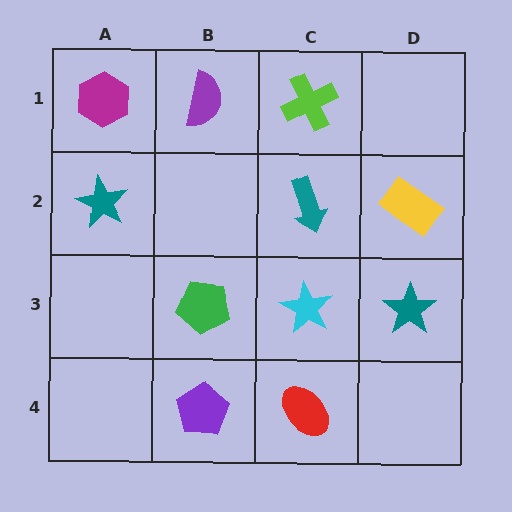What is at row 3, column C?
A cyan star.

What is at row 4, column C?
A red ellipse.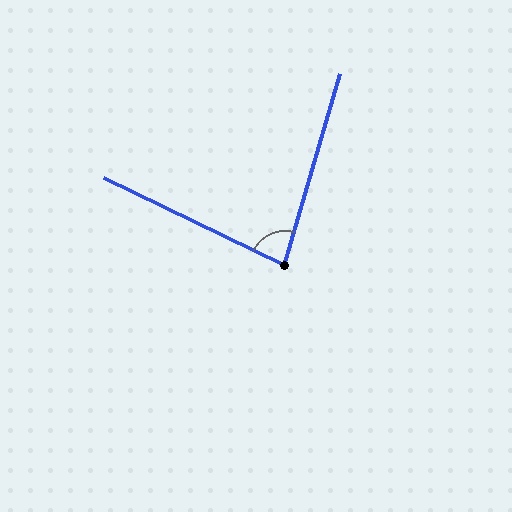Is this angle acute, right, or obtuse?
It is acute.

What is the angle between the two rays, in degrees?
Approximately 80 degrees.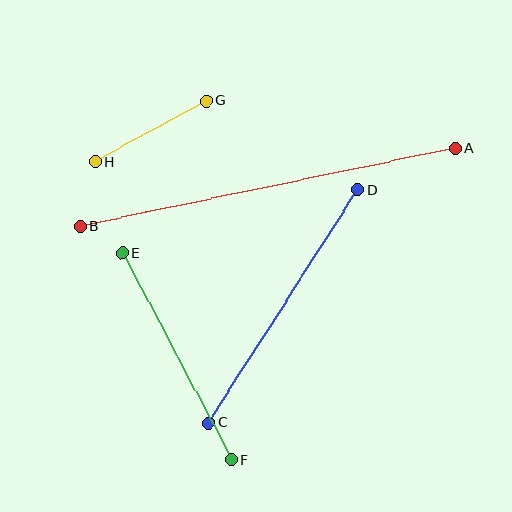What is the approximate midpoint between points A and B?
The midpoint is at approximately (267, 187) pixels.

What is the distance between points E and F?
The distance is approximately 234 pixels.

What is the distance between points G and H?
The distance is approximately 127 pixels.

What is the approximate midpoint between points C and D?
The midpoint is at approximately (283, 306) pixels.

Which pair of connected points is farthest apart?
Points A and B are farthest apart.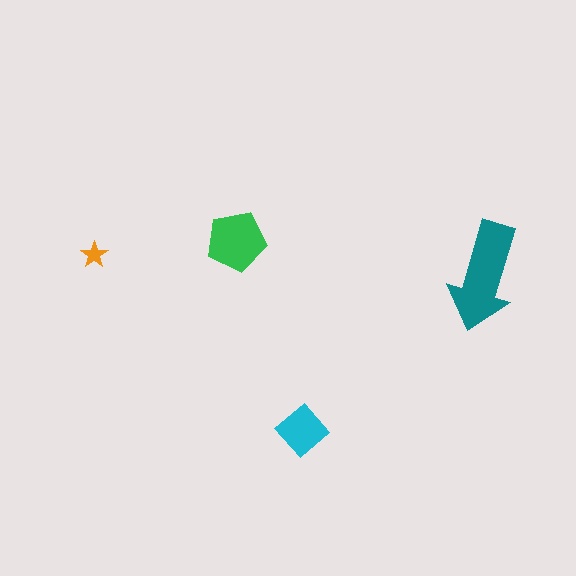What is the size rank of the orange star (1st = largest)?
4th.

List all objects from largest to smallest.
The teal arrow, the green pentagon, the cyan diamond, the orange star.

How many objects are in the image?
There are 4 objects in the image.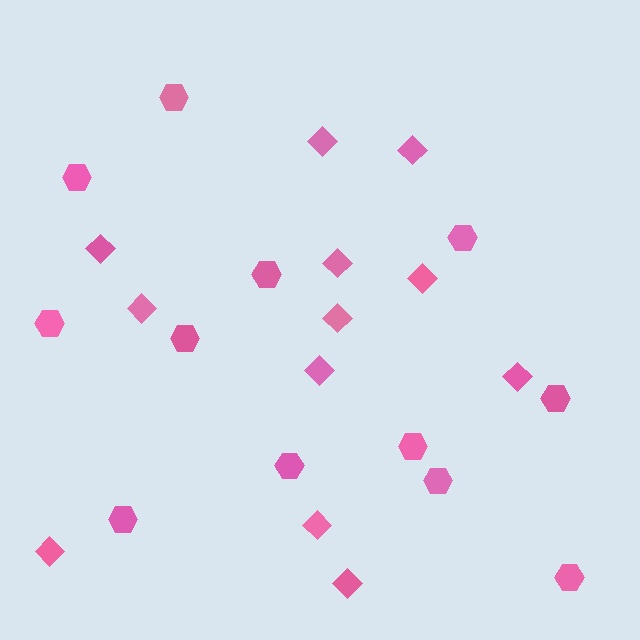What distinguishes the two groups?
There are 2 groups: one group of diamonds (12) and one group of hexagons (12).